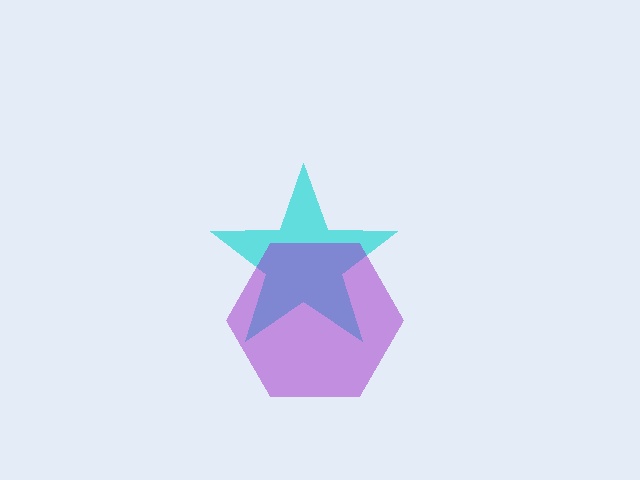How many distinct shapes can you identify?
There are 2 distinct shapes: a cyan star, a purple hexagon.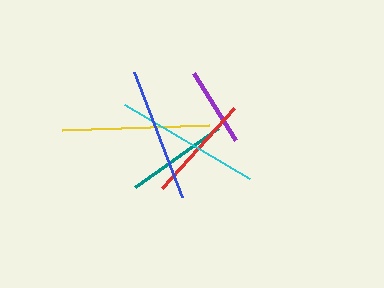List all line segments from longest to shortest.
From longest to shortest: yellow, cyan, blue, red, teal, purple.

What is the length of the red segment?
The red segment is approximately 108 pixels long.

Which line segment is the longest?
The yellow line is the longest at approximately 147 pixels.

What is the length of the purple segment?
The purple segment is approximately 79 pixels long.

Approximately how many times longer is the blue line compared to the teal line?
The blue line is approximately 1.3 times the length of the teal line.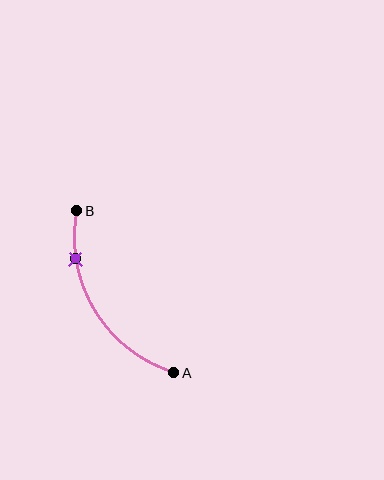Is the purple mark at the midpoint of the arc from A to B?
No. The purple mark lies on the arc but is closer to endpoint B. The arc midpoint would be at the point on the curve equidistant along the arc from both A and B.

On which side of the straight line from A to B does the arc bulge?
The arc bulges to the left of the straight line connecting A and B.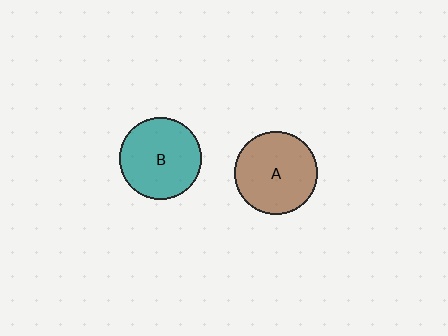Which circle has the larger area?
Circle A (brown).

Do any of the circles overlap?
No, none of the circles overlap.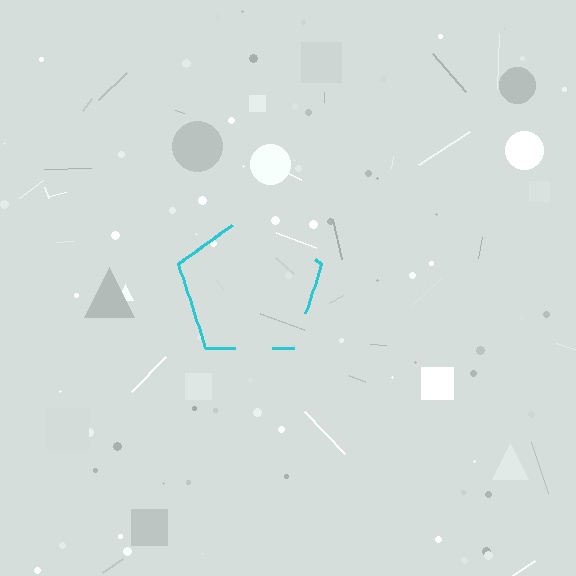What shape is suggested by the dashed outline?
The dashed outline suggests a pentagon.